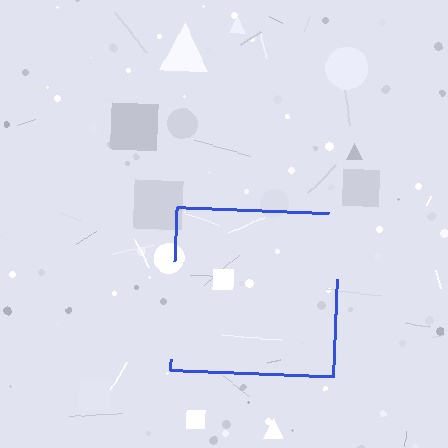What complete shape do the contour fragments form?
The contour fragments form a square.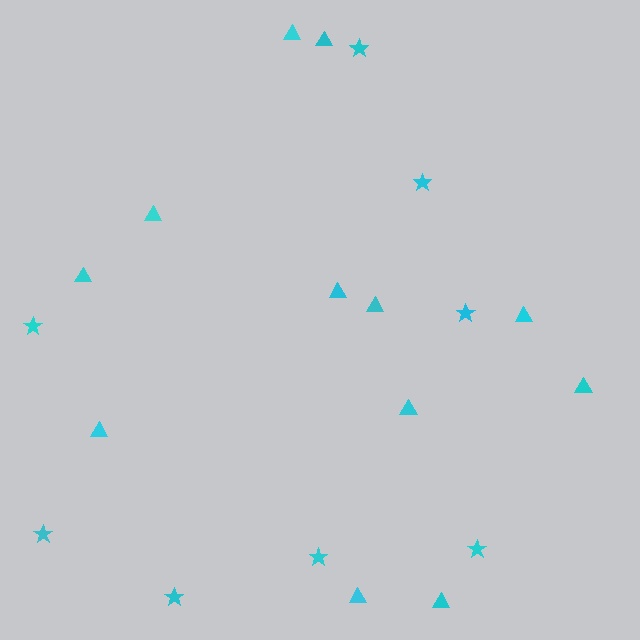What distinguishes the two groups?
There are 2 groups: one group of stars (8) and one group of triangles (12).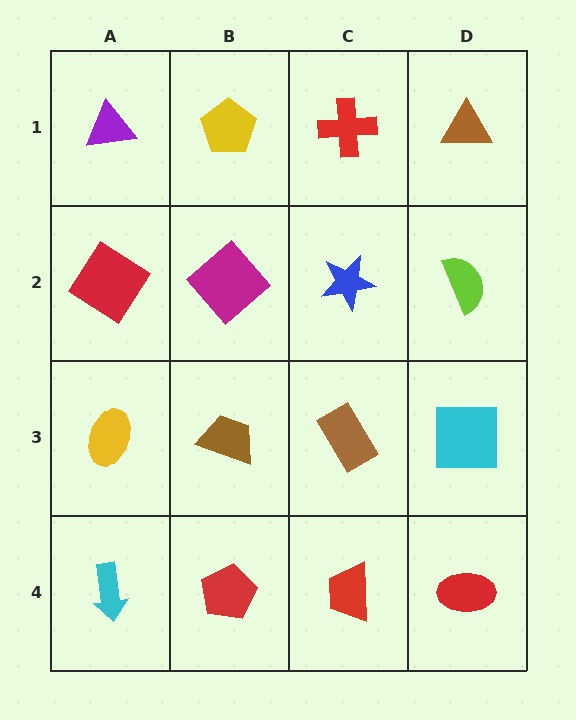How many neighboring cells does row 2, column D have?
3.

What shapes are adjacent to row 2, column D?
A brown triangle (row 1, column D), a cyan square (row 3, column D), a blue star (row 2, column C).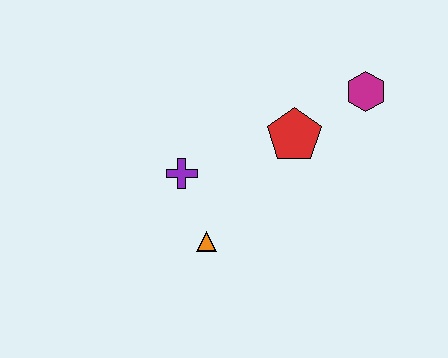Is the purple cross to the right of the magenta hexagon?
No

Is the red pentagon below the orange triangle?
No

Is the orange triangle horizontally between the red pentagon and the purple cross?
Yes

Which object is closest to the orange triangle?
The purple cross is closest to the orange triangle.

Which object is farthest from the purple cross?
The magenta hexagon is farthest from the purple cross.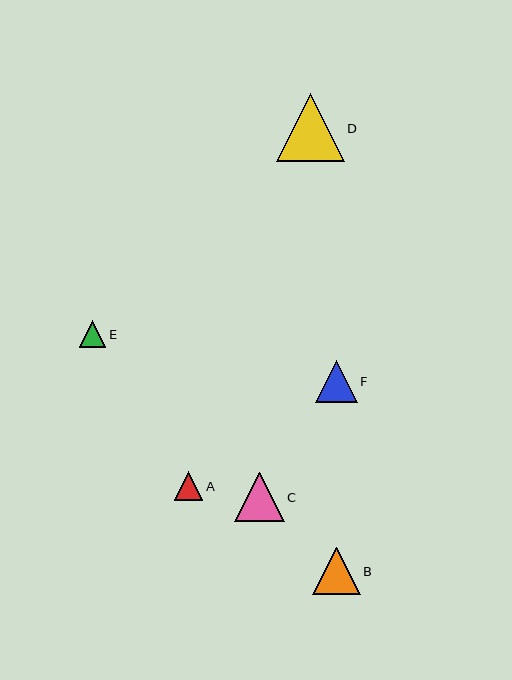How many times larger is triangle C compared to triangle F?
Triangle C is approximately 1.2 times the size of triangle F.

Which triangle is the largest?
Triangle D is the largest with a size of approximately 68 pixels.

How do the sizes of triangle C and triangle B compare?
Triangle C and triangle B are approximately the same size.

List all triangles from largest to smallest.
From largest to smallest: D, C, B, F, A, E.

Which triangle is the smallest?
Triangle E is the smallest with a size of approximately 27 pixels.